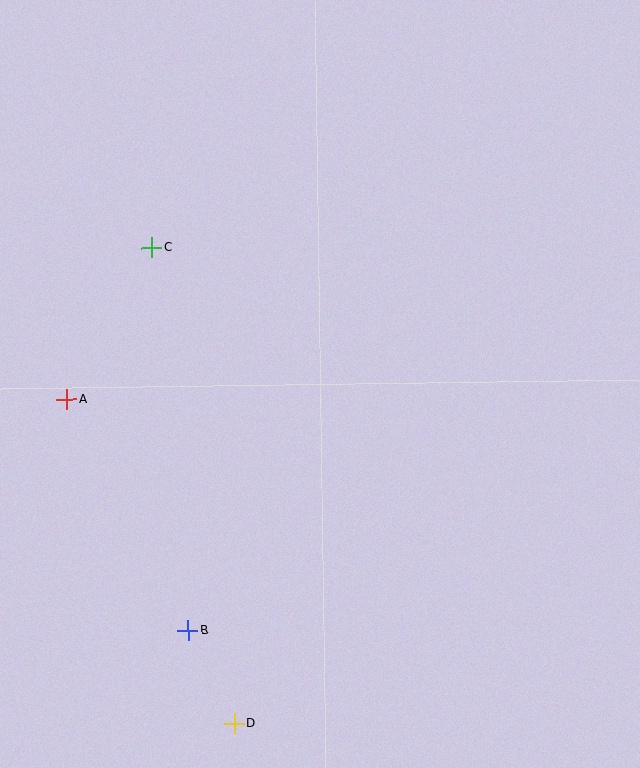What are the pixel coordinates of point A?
Point A is at (67, 400).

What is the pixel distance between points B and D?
The distance between B and D is 104 pixels.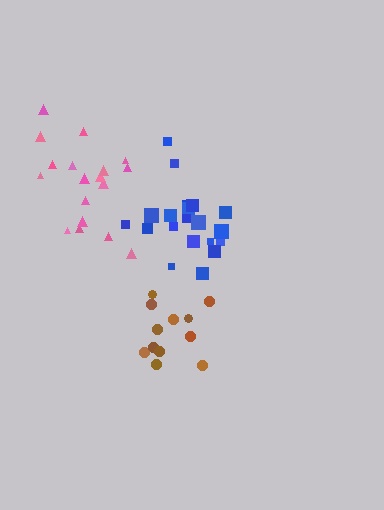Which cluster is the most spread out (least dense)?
Pink.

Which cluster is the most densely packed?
Blue.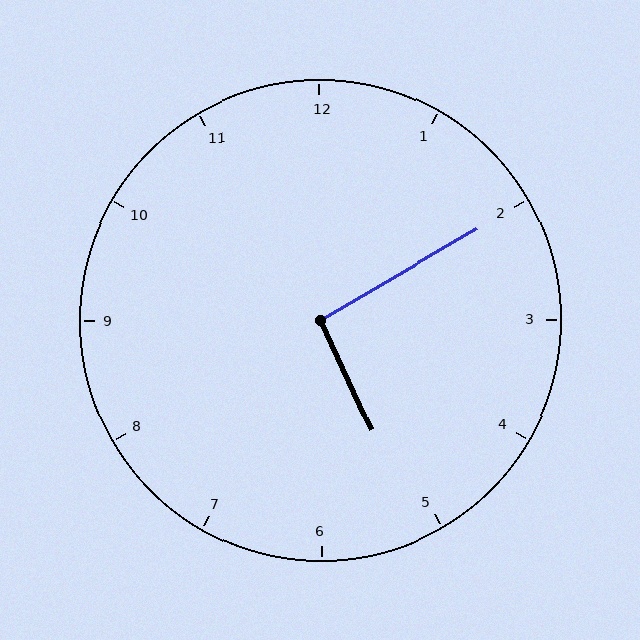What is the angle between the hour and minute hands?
Approximately 95 degrees.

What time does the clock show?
5:10.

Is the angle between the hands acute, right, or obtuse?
It is right.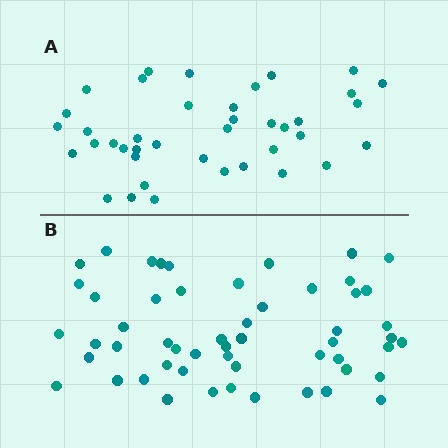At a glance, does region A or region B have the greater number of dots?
Region B (the bottom region) has more dots.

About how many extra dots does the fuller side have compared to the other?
Region B has approximately 15 more dots than region A.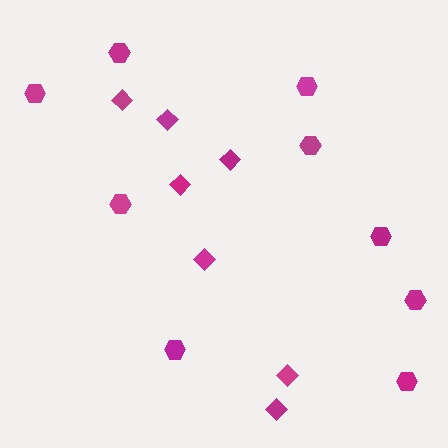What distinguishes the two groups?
There are 2 groups: one group of diamonds (7) and one group of hexagons (9).